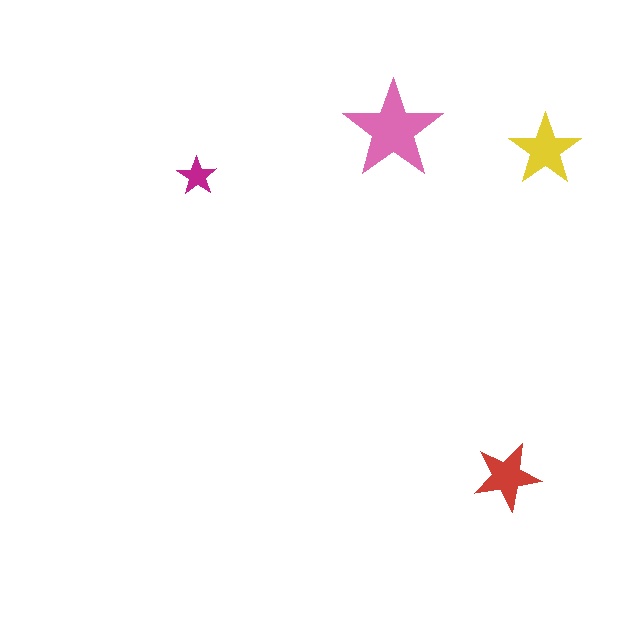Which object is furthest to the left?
The magenta star is leftmost.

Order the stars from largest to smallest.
the pink one, the yellow one, the red one, the magenta one.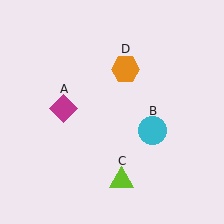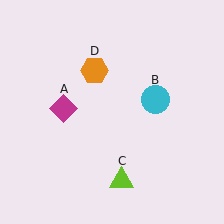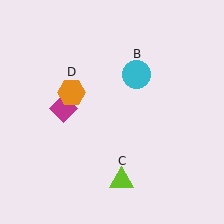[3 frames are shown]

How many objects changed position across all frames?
2 objects changed position: cyan circle (object B), orange hexagon (object D).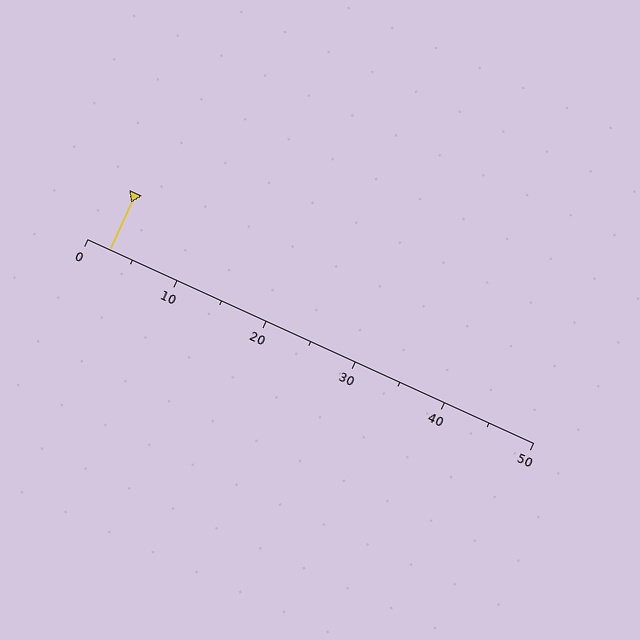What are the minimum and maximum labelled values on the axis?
The axis runs from 0 to 50.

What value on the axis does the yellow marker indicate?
The marker indicates approximately 2.5.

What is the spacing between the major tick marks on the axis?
The major ticks are spaced 10 apart.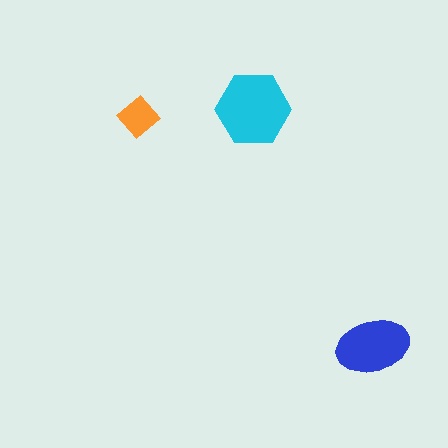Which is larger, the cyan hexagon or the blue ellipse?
The cyan hexagon.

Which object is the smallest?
The orange diamond.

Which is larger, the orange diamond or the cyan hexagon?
The cyan hexagon.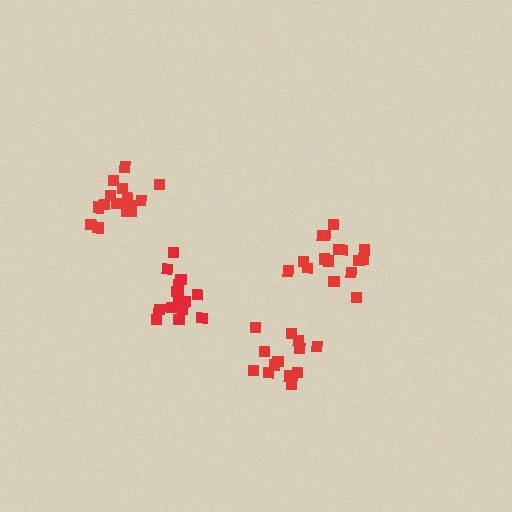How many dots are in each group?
Group 1: 13 dots, Group 2: 15 dots, Group 3: 16 dots, Group 4: 16 dots (60 total).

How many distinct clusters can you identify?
There are 4 distinct clusters.